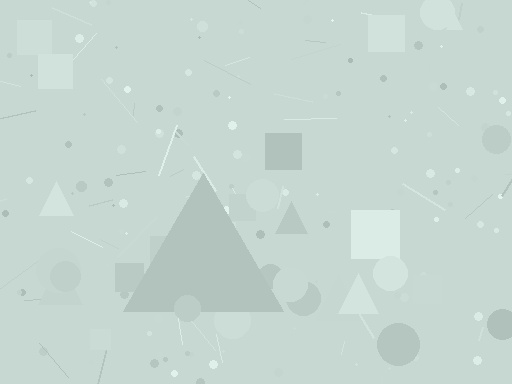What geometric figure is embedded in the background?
A triangle is embedded in the background.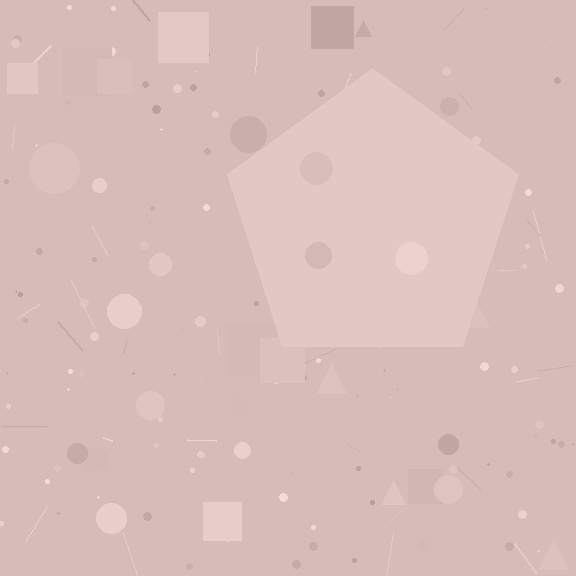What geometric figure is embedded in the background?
A pentagon is embedded in the background.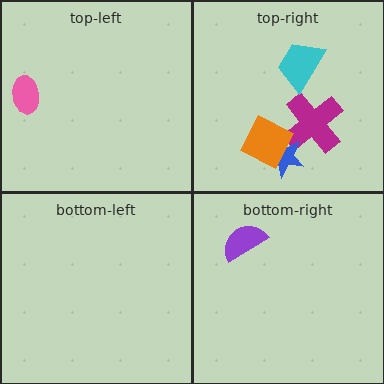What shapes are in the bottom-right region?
The purple semicircle.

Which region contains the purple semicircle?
The bottom-right region.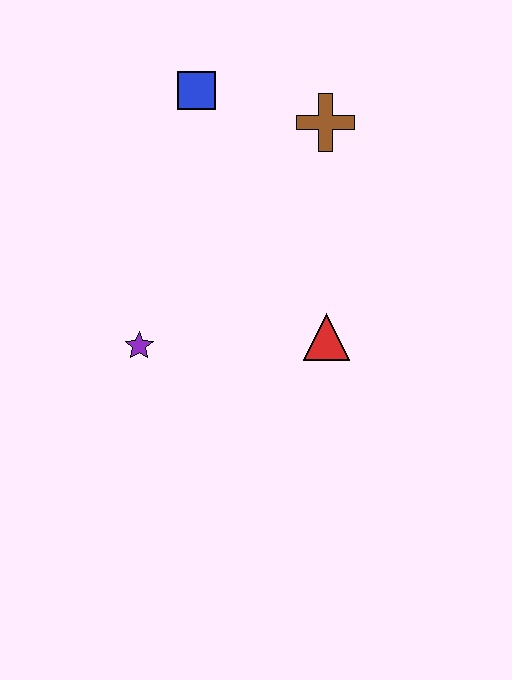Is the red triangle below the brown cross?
Yes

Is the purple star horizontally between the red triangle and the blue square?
No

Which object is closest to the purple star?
The red triangle is closest to the purple star.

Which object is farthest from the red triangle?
The blue square is farthest from the red triangle.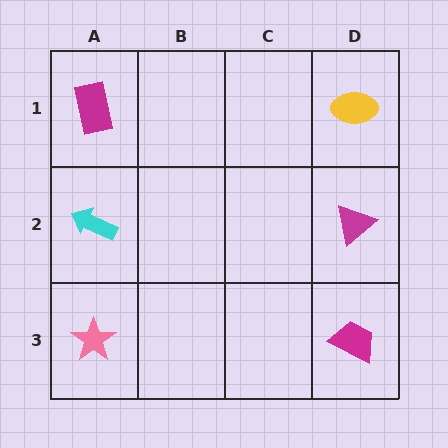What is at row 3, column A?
A pink star.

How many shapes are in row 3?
2 shapes.